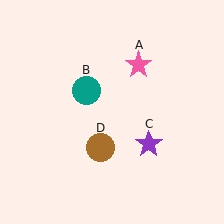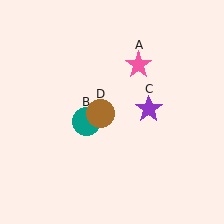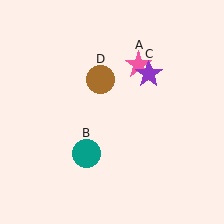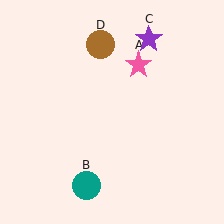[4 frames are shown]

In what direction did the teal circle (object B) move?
The teal circle (object B) moved down.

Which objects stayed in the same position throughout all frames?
Pink star (object A) remained stationary.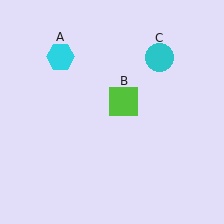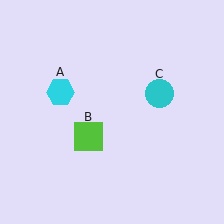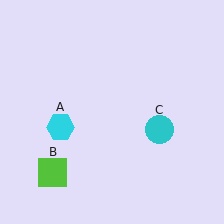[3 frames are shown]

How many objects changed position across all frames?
3 objects changed position: cyan hexagon (object A), lime square (object B), cyan circle (object C).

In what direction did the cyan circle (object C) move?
The cyan circle (object C) moved down.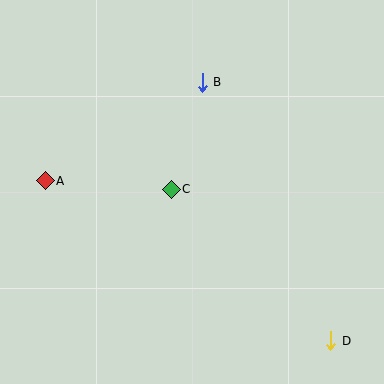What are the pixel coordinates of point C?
Point C is at (171, 189).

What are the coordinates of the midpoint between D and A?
The midpoint between D and A is at (188, 261).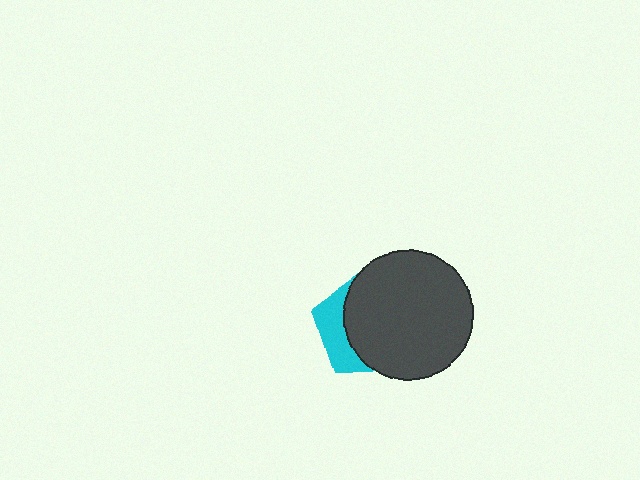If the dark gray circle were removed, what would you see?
You would see the complete cyan pentagon.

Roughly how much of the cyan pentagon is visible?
A small part of it is visible (roughly 31%).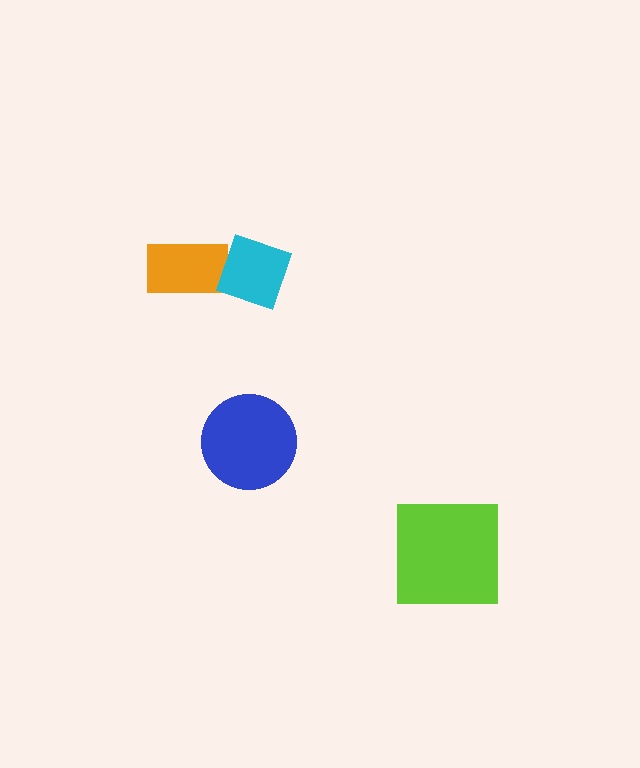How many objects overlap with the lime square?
0 objects overlap with the lime square.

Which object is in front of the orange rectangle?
The cyan diamond is in front of the orange rectangle.